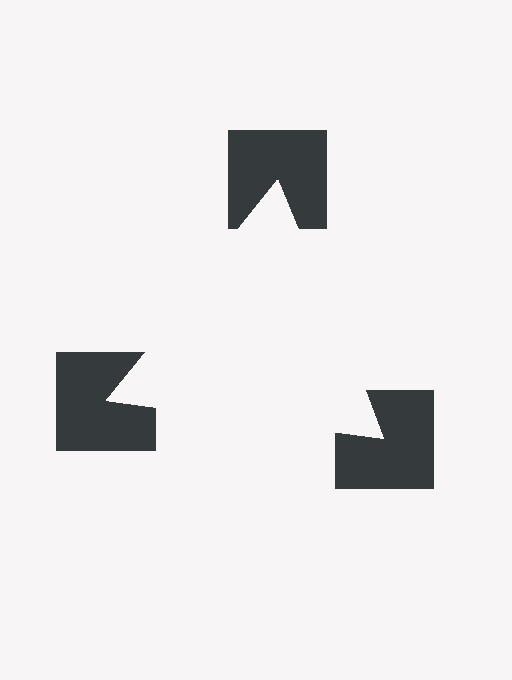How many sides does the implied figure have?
3 sides.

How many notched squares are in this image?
There are 3 — one at each vertex of the illusory triangle.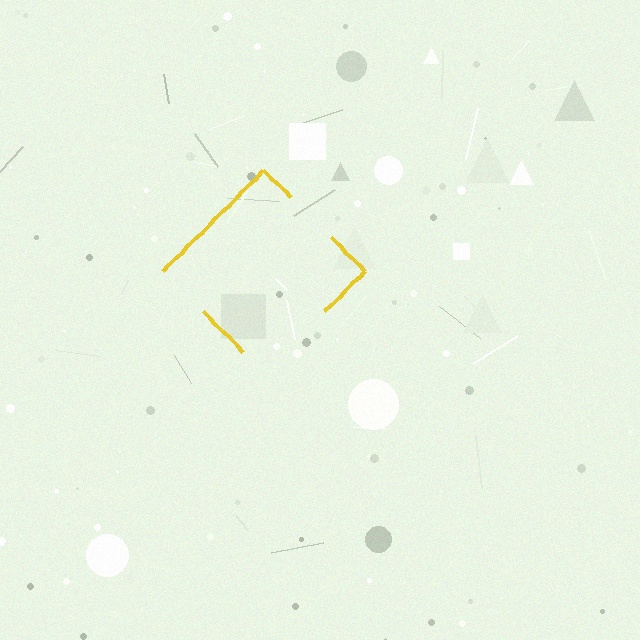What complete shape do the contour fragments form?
The contour fragments form a diamond.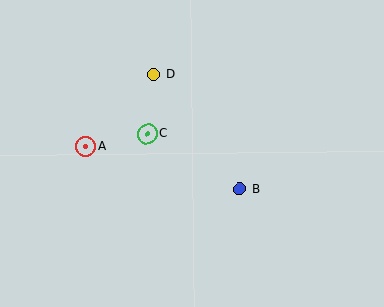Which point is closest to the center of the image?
Point C at (147, 134) is closest to the center.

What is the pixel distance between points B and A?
The distance between B and A is 160 pixels.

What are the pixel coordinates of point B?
Point B is at (240, 189).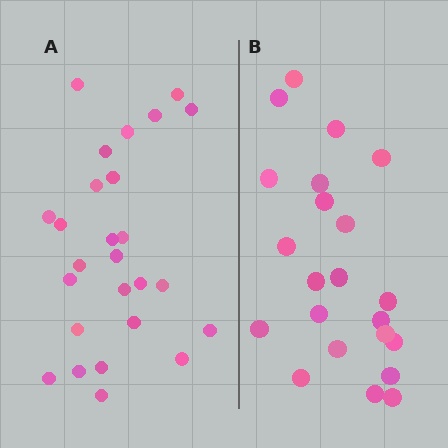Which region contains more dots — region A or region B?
Region A (the left region) has more dots.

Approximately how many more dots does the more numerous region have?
Region A has about 4 more dots than region B.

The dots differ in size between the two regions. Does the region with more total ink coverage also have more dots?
No. Region B has more total ink coverage because its dots are larger, but region A actually contains more individual dots. Total area can be misleading — the number of items is what matters here.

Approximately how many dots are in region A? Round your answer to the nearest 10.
About 30 dots. (The exact count is 26, which rounds to 30.)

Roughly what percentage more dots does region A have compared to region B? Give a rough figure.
About 20% more.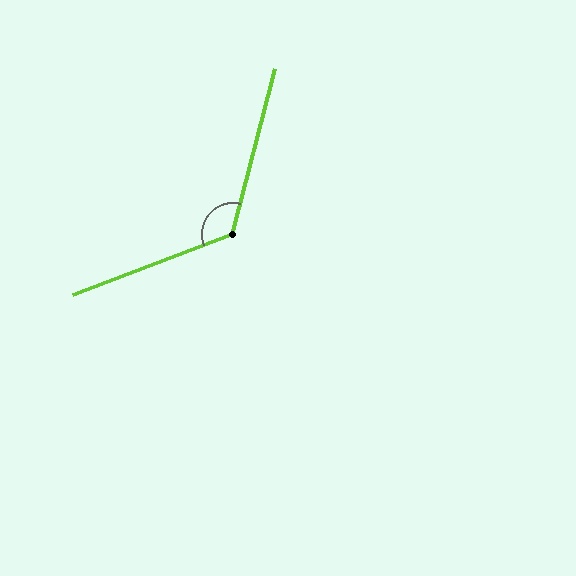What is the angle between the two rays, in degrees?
Approximately 125 degrees.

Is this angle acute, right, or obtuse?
It is obtuse.